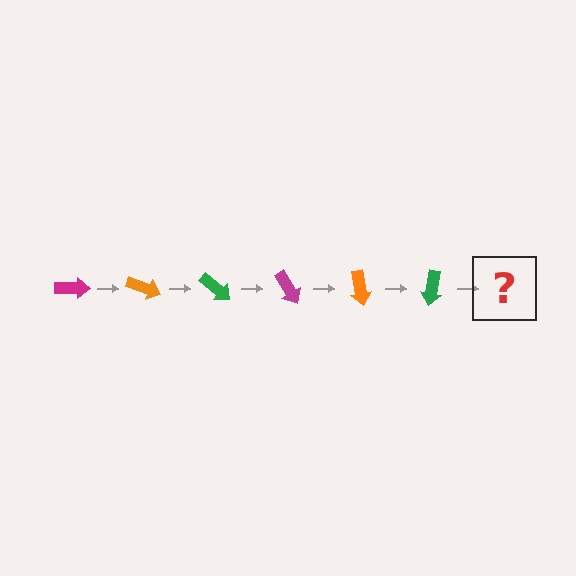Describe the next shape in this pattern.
It should be a magenta arrow, rotated 120 degrees from the start.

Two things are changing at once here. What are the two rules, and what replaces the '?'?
The two rules are that it rotates 20 degrees each step and the color cycles through magenta, orange, and green. The '?' should be a magenta arrow, rotated 120 degrees from the start.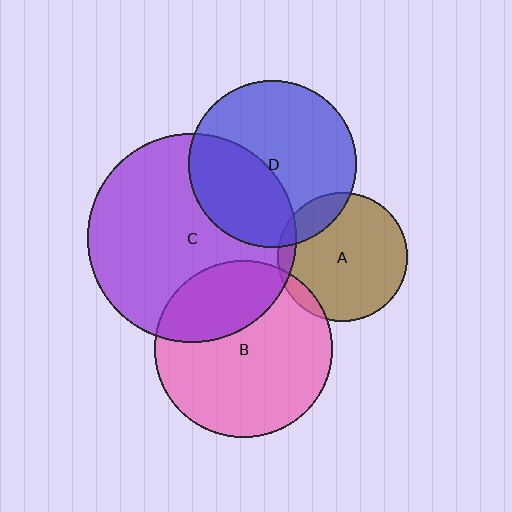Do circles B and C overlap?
Yes.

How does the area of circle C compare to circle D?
Approximately 1.6 times.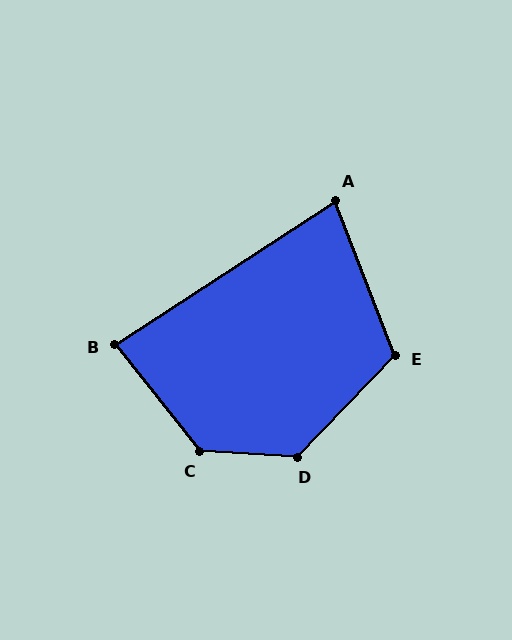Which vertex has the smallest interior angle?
A, at approximately 78 degrees.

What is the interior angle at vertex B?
Approximately 85 degrees (acute).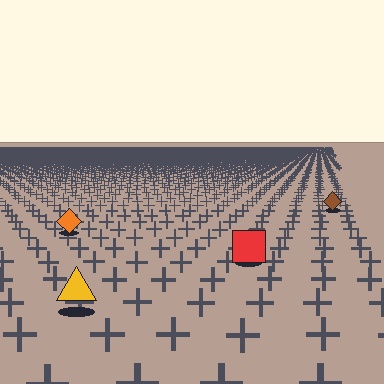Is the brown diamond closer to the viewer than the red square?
No. The red square is closer — you can tell from the texture gradient: the ground texture is coarser near it.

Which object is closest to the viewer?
The yellow triangle is closest. The texture marks near it are larger and more spread out.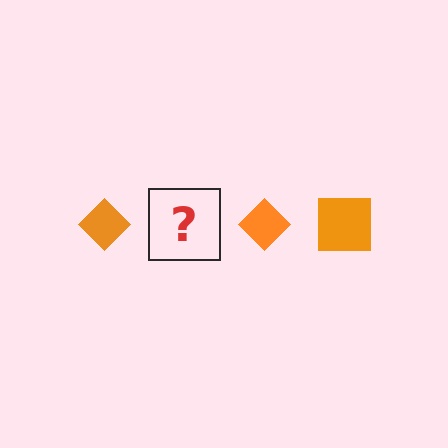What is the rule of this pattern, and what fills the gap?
The rule is that the pattern cycles through diamond, square shapes in orange. The gap should be filled with an orange square.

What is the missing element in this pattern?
The missing element is an orange square.